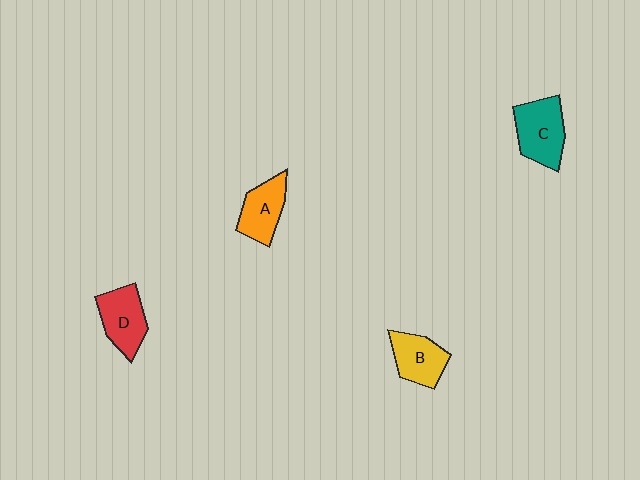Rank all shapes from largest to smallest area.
From largest to smallest: C (teal), D (red), A (orange), B (yellow).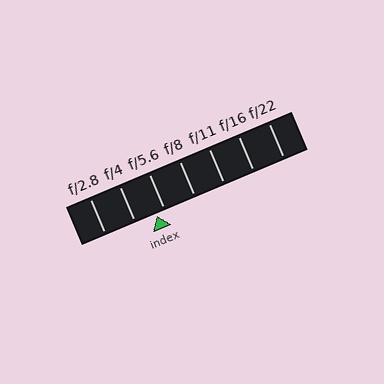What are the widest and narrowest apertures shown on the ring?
The widest aperture shown is f/2.8 and the narrowest is f/22.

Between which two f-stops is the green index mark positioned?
The index mark is between f/4 and f/5.6.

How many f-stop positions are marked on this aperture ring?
There are 7 f-stop positions marked.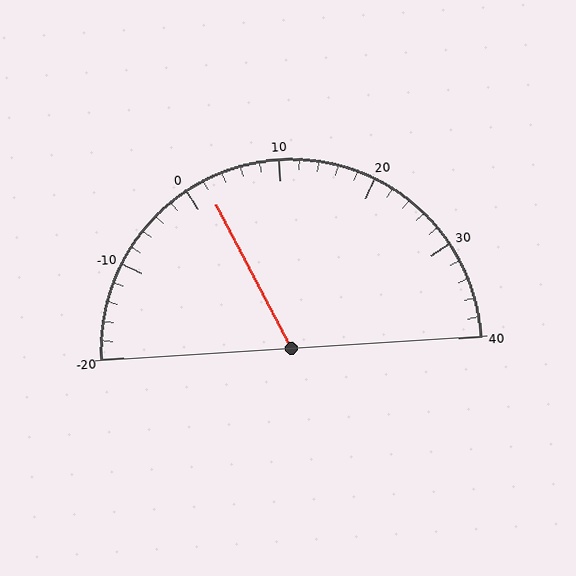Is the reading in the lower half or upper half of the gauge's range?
The reading is in the lower half of the range (-20 to 40).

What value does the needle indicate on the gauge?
The needle indicates approximately 2.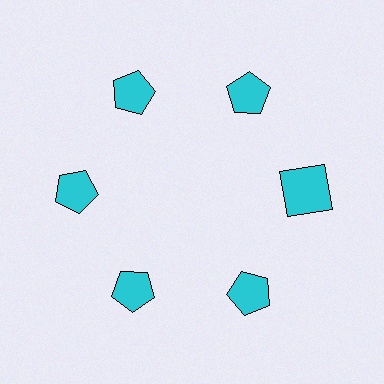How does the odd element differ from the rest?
It has a different shape: square instead of pentagon.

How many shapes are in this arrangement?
There are 6 shapes arranged in a ring pattern.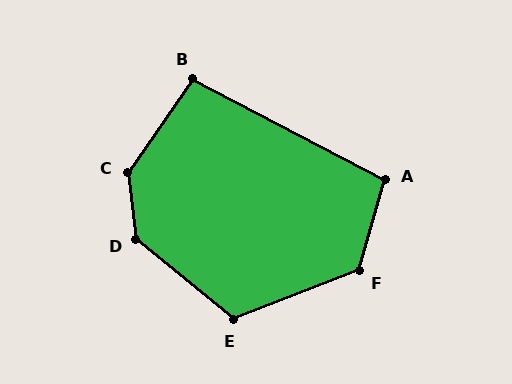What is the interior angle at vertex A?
Approximately 102 degrees (obtuse).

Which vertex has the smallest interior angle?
B, at approximately 97 degrees.